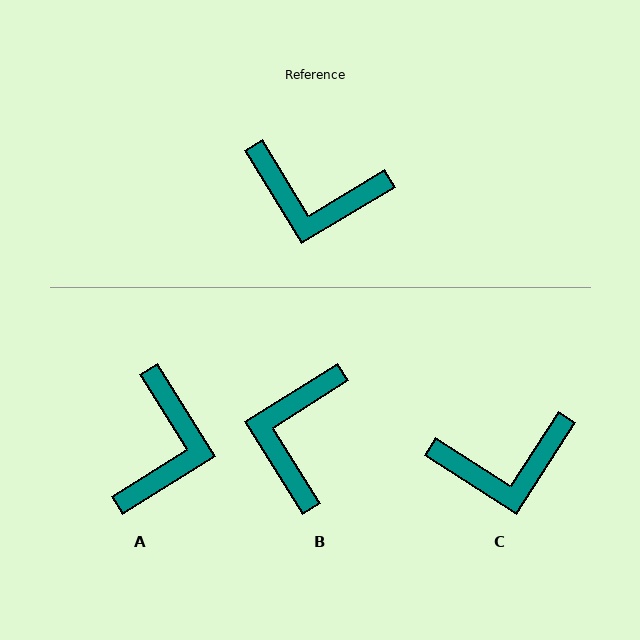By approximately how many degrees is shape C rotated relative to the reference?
Approximately 26 degrees counter-clockwise.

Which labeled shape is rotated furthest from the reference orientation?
A, about 91 degrees away.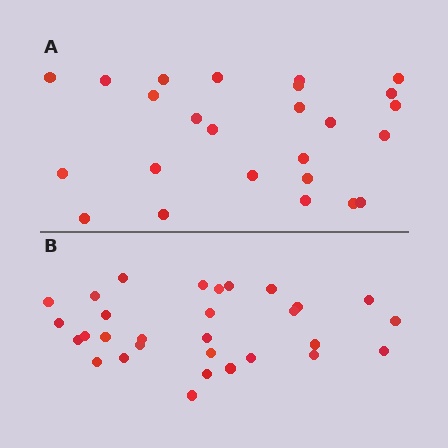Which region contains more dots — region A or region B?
Region B (the bottom region) has more dots.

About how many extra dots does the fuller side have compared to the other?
Region B has about 5 more dots than region A.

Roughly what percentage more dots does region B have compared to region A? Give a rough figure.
About 20% more.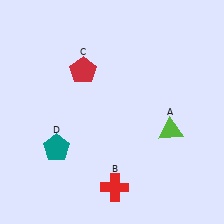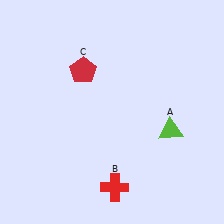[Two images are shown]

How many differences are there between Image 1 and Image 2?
There is 1 difference between the two images.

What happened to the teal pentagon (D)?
The teal pentagon (D) was removed in Image 2. It was in the bottom-left area of Image 1.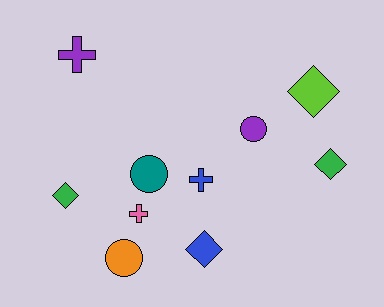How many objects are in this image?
There are 10 objects.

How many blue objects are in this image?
There are 2 blue objects.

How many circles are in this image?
There are 3 circles.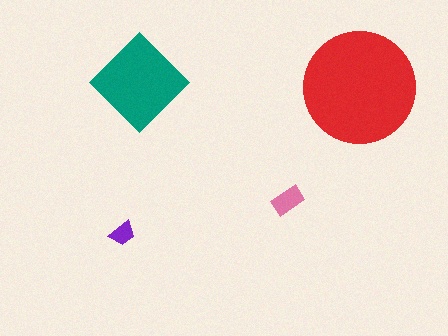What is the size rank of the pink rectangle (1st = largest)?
3rd.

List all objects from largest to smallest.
The red circle, the teal diamond, the pink rectangle, the purple trapezoid.